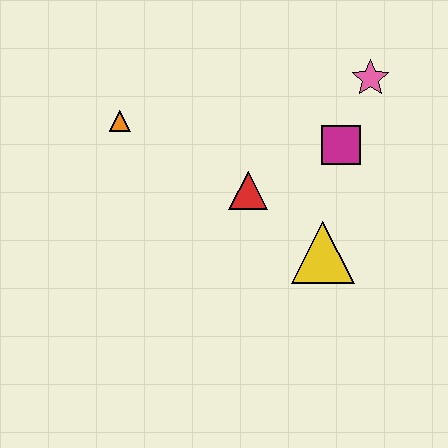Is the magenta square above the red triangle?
Yes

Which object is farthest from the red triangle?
The pink star is farthest from the red triangle.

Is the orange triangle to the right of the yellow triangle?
No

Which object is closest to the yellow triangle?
The red triangle is closest to the yellow triangle.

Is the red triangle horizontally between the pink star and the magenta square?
No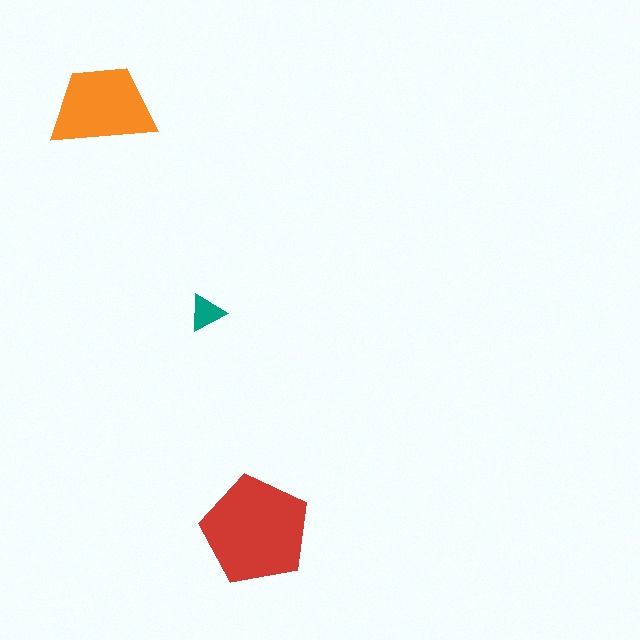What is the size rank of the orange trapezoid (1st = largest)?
2nd.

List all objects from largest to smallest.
The red pentagon, the orange trapezoid, the teal triangle.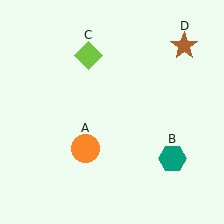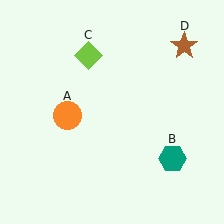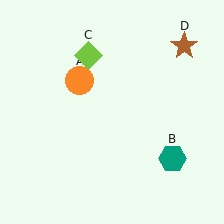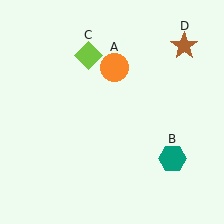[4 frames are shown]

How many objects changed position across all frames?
1 object changed position: orange circle (object A).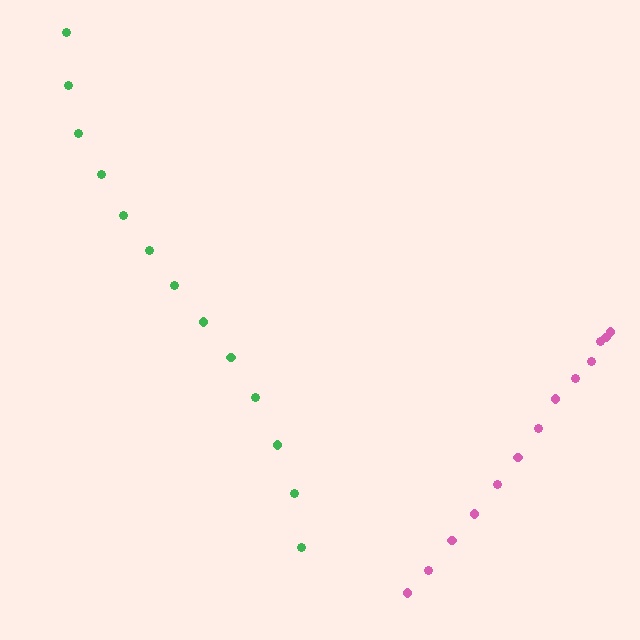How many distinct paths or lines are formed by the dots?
There are 2 distinct paths.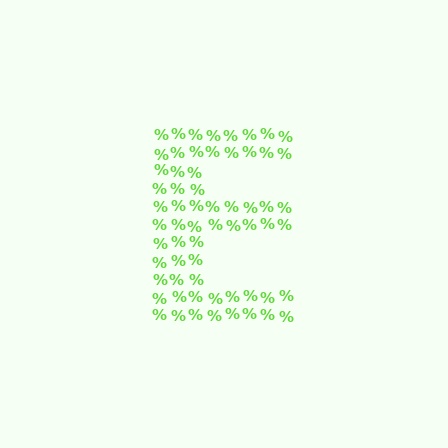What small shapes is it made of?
It is made of small percent signs.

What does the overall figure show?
The overall figure shows the letter E.